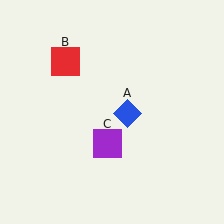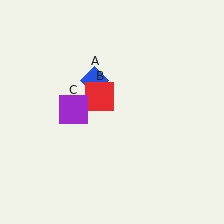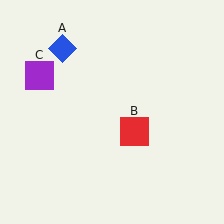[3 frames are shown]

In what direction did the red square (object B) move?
The red square (object B) moved down and to the right.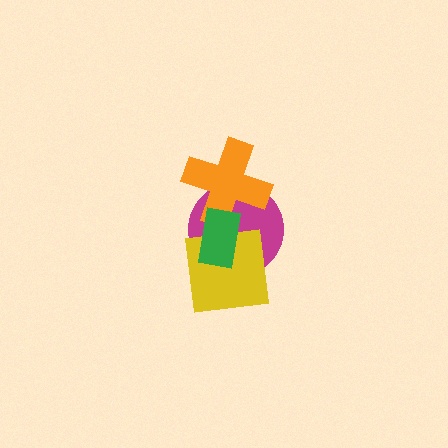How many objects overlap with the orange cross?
2 objects overlap with the orange cross.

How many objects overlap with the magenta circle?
3 objects overlap with the magenta circle.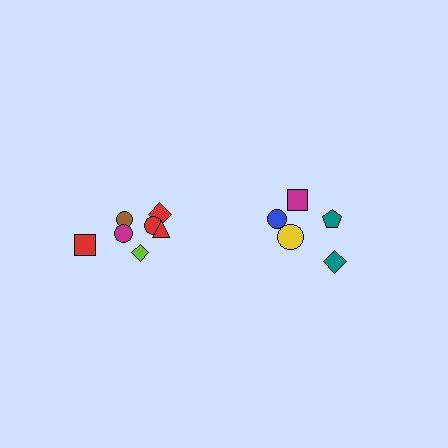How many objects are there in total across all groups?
There are 12 objects.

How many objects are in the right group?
There are 5 objects.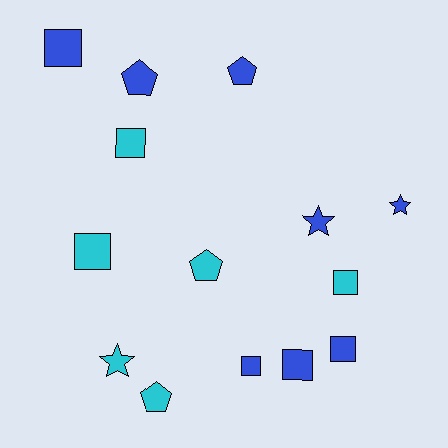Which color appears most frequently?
Blue, with 8 objects.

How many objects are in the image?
There are 14 objects.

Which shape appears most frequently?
Square, with 7 objects.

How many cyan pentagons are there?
There are 2 cyan pentagons.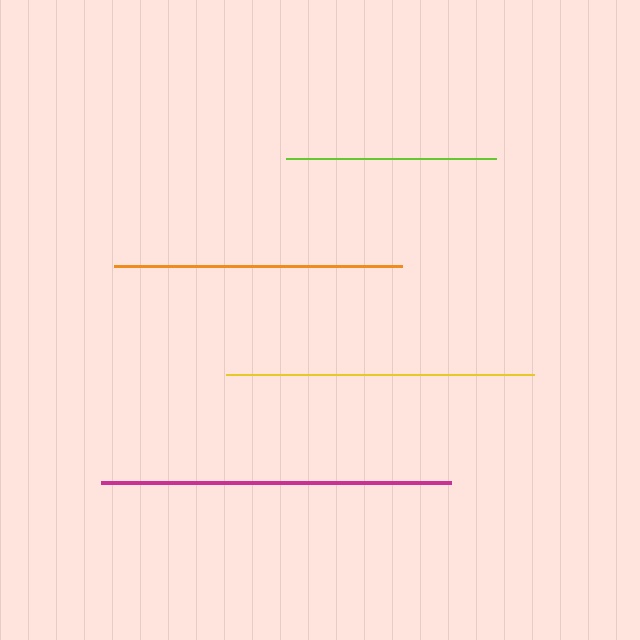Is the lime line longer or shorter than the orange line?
The orange line is longer than the lime line.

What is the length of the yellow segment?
The yellow segment is approximately 307 pixels long.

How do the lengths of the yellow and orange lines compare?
The yellow and orange lines are approximately the same length.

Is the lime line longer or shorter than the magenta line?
The magenta line is longer than the lime line.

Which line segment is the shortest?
The lime line is the shortest at approximately 209 pixels.